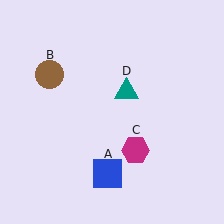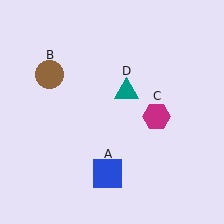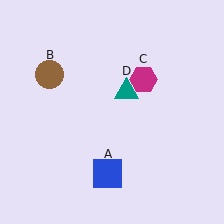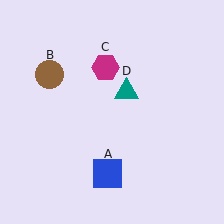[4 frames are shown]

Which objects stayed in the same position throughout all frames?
Blue square (object A) and brown circle (object B) and teal triangle (object D) remained stationary.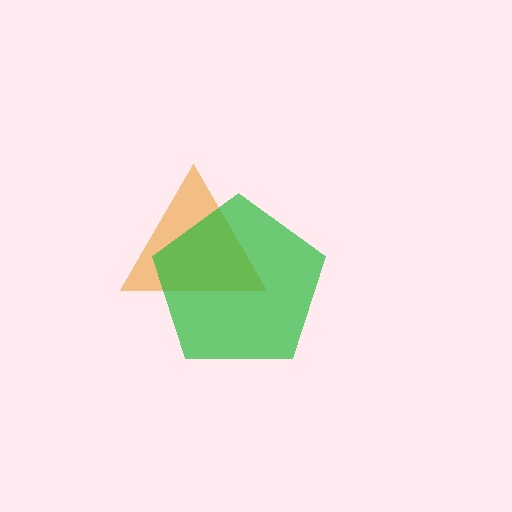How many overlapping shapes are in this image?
There are 2 overlapping shapes in the image.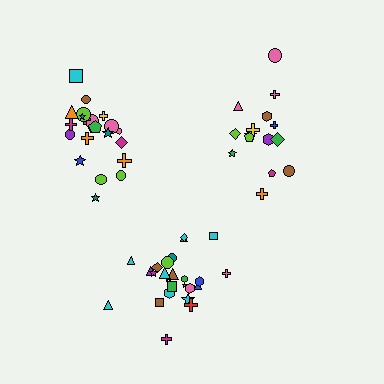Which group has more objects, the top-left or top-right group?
The top-left group.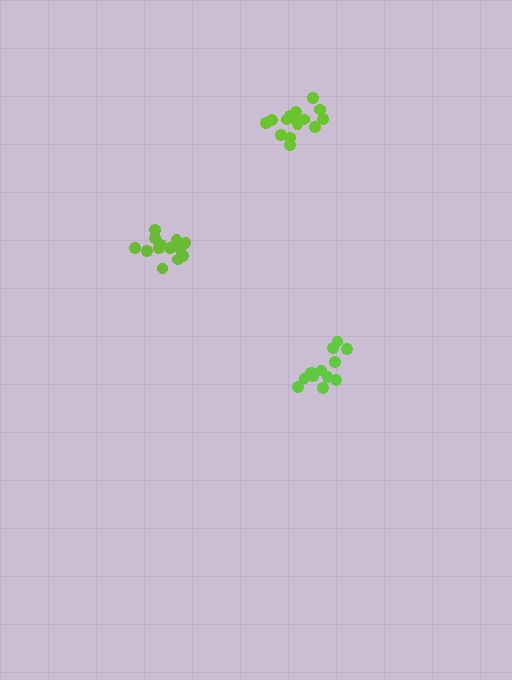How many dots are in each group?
Group 1: 13 dots, Group 2: 15 dots, Group 3: 13 dots (41 total).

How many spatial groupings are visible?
There are 3 spatial groupings.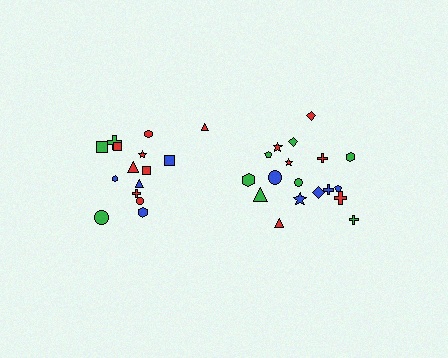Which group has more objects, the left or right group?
The right group.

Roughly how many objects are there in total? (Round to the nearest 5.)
Roughly 35 objects in total.